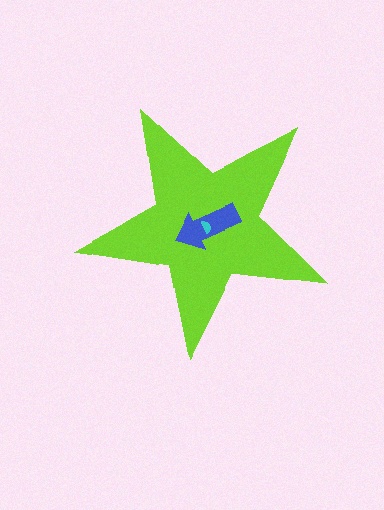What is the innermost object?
The cyan semicircle.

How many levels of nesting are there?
3.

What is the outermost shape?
The lime star.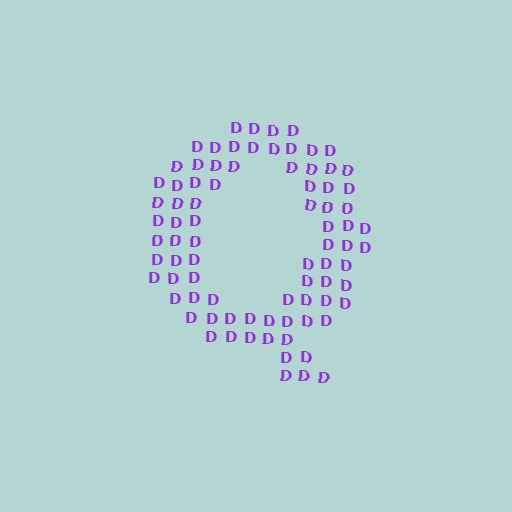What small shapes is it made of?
It is made of small letter D's.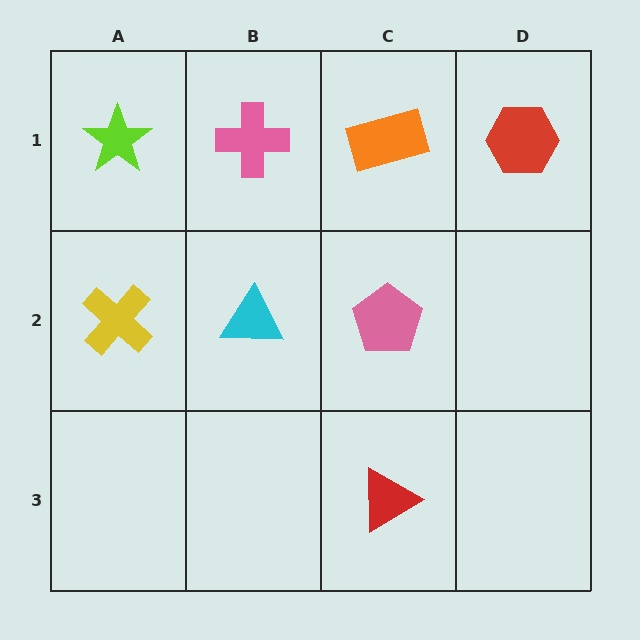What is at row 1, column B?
A pink cross.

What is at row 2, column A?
A yellow cross.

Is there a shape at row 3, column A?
No, that cell is empty.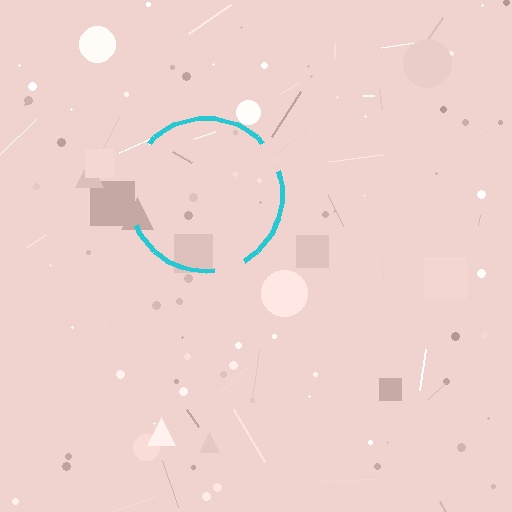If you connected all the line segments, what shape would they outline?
They would outline a circle.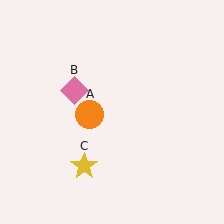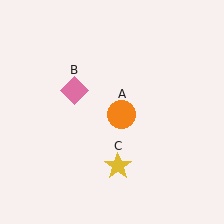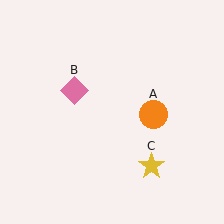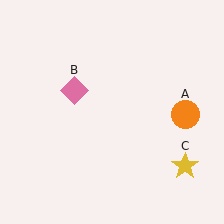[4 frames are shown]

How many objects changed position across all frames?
2 objects changed position: orange circle (object A), yellow star (object C).